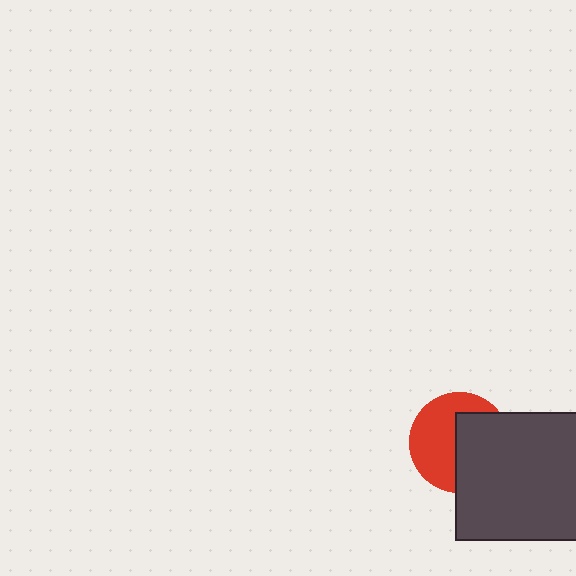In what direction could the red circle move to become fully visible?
The red circle could move left. That would shift it out from behind the dark gray square entirely.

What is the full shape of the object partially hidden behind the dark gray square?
The partially hidden object is a red circle.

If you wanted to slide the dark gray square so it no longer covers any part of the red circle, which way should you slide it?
Slide it right — that is the most direct way to separate the two shapes.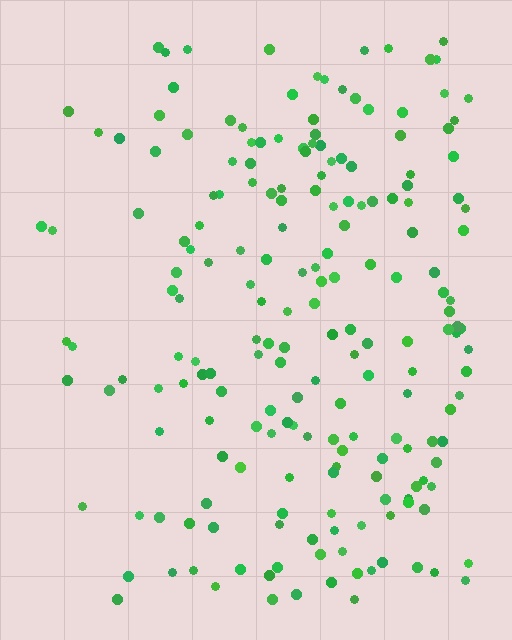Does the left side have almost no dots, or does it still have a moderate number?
Still a moderate number, just noticeably fewer than the right.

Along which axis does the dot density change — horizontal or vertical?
Horizontal.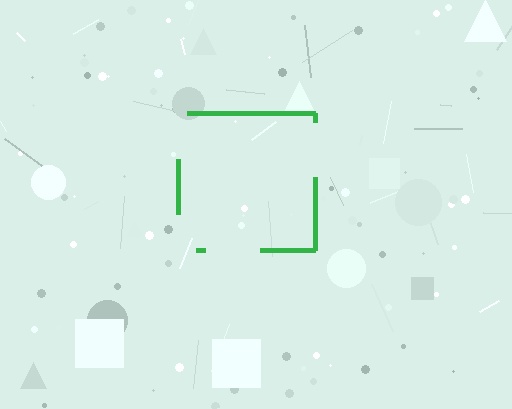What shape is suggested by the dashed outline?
The dashed outline suggests a square.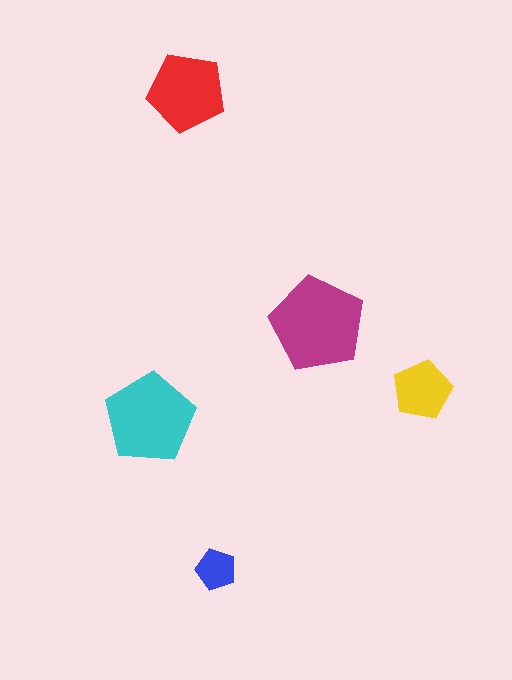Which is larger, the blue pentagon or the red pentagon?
The red one.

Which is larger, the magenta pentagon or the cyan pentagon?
The magenta one.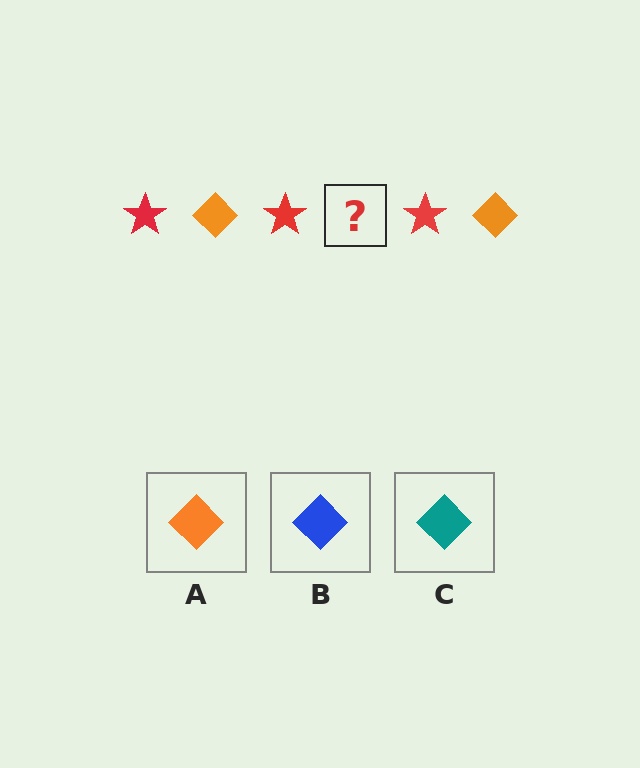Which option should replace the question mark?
Option A.